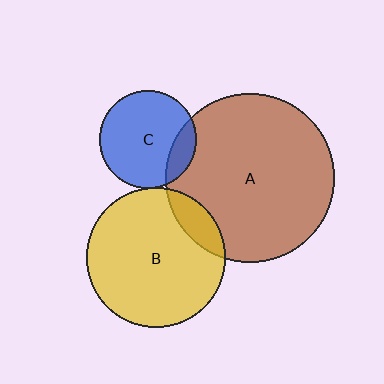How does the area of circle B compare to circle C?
Approximately 2.0 times.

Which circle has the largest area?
Circle A (brown).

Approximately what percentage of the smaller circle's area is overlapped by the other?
Approximately 15%.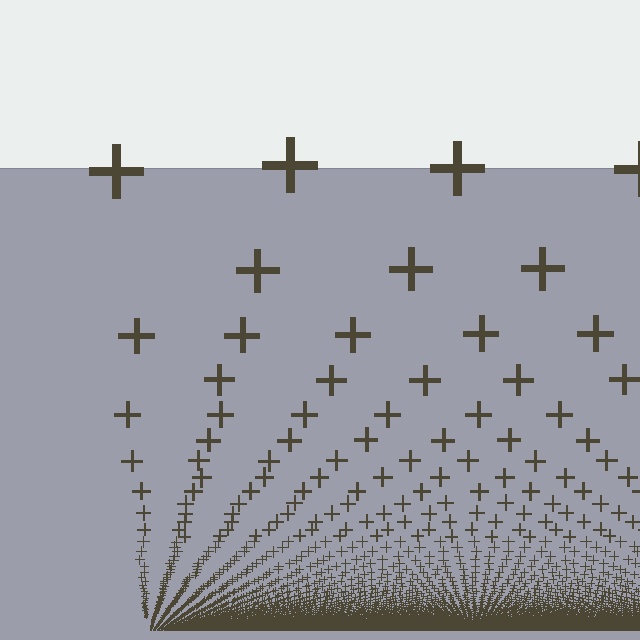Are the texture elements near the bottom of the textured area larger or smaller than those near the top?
Smaller. The gradient is inverted — elements near the bottom are smaller and denser.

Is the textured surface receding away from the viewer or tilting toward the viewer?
The surface appears to tilt toward the viewer. Texture elements get larger and sparser toward the top.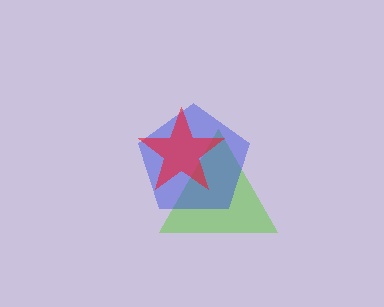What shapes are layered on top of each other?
The layered shapes are: a lime triangle, a blue pentagon, a red star.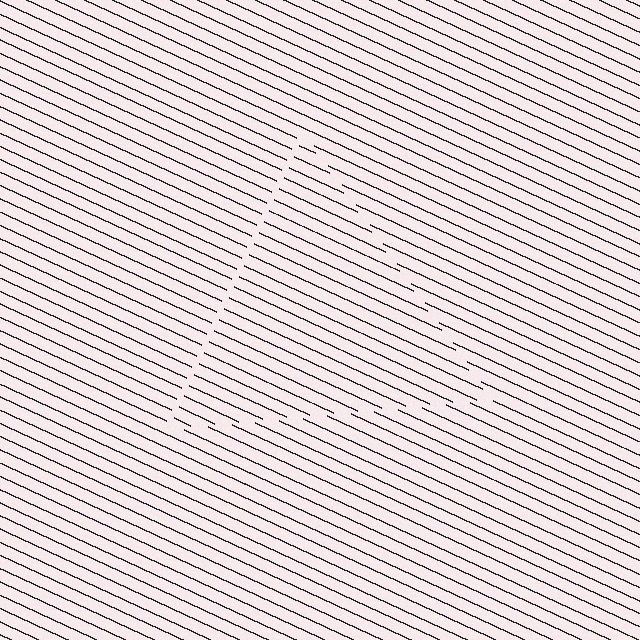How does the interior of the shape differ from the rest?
The interior of the shape contains the same grating, shifted by half a period — the contour is defined by the phase discontinuity where line-ends from the inner and outer gratings abut.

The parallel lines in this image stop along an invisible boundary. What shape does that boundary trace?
An illusory triangle. The interior of the shape contains the same grating, shifted by half a period — the contour is defined by the phase discontinuity where line-ends from the inner and outer gratings abut.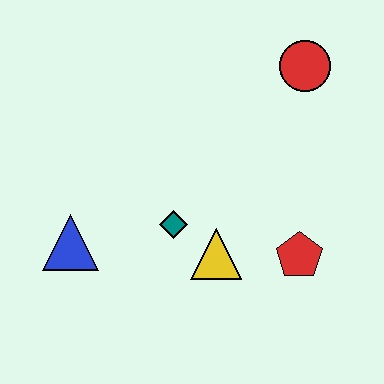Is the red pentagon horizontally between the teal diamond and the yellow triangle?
No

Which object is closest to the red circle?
The red pentagon is closest to the red circle.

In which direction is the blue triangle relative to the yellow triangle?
The blue triangle is to the left of the yellow triangle.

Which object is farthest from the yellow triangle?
The red circle is farthest from the yellow triangle.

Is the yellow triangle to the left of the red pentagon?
Yes